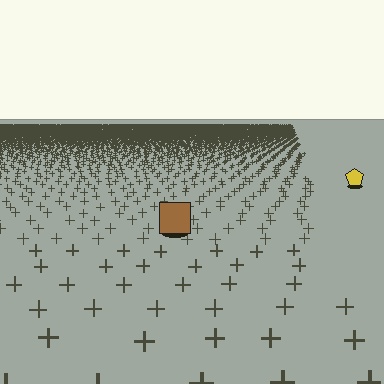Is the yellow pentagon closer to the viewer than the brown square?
No. The brown square is closer — you can tell from the texture gradient: the ground texture is coarser near it.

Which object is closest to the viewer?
The brown square is closest. The texture marks near it are larger and more spread out.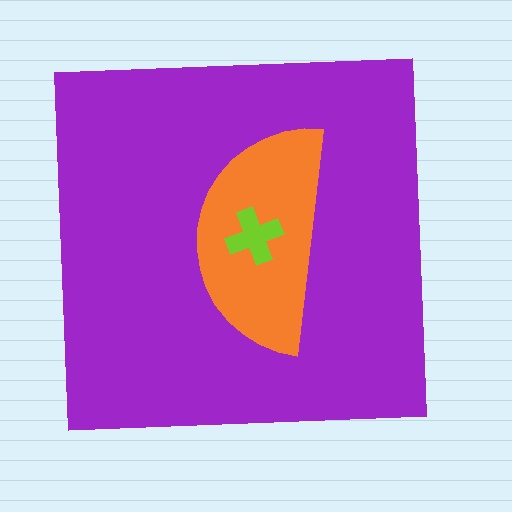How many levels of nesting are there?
3.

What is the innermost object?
The lime cross.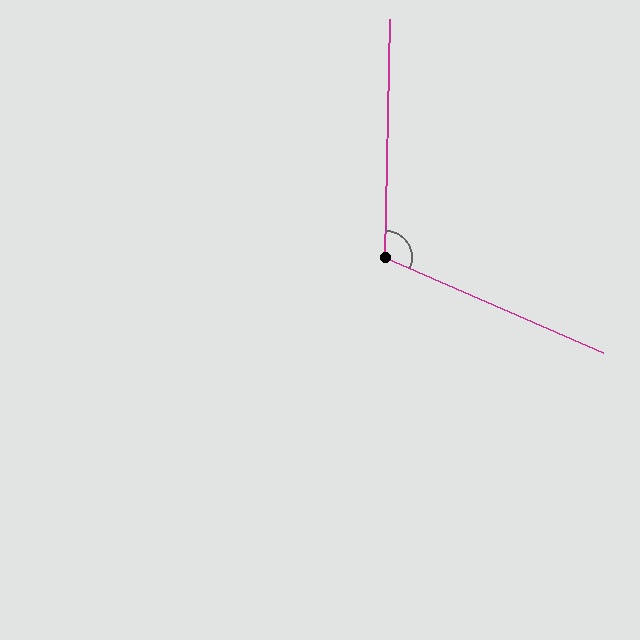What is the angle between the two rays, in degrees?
Approximately 112 degrees.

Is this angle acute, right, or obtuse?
It is obtuse.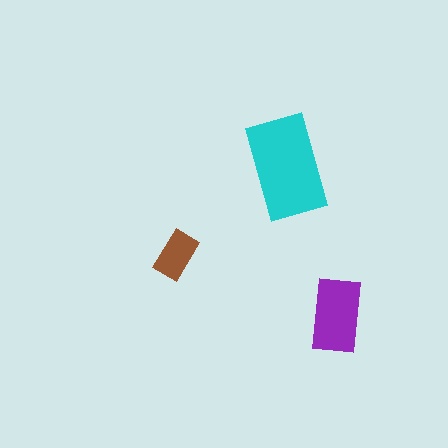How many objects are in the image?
There are 3 objects in the image.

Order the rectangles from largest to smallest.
the cyan one, the purple one, the brown one.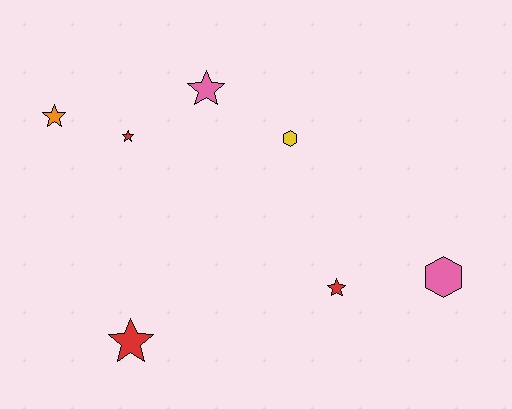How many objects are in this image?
There are 7 objects.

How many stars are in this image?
There are 5 stars.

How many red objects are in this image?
There are 3 red objects.